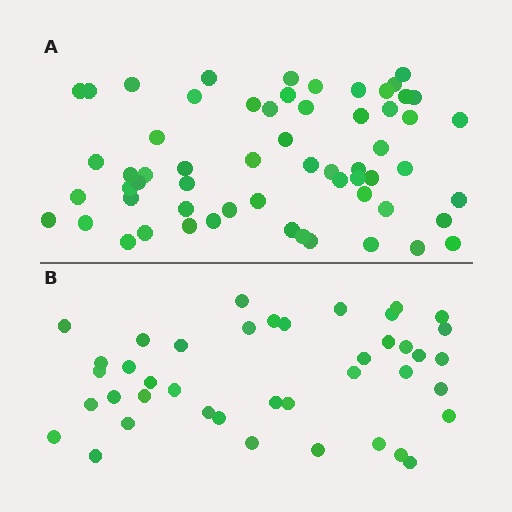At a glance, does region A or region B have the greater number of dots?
Region A (the top region) has more dots.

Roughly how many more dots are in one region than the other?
Region A has approximately 20 more dots than region B.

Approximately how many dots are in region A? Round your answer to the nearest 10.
About 60 dots.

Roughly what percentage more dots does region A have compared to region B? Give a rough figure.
About 45% more.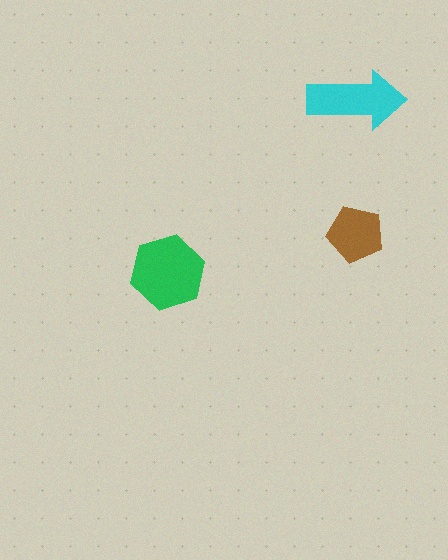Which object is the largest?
The green hexagon.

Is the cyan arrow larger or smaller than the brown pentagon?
Larger.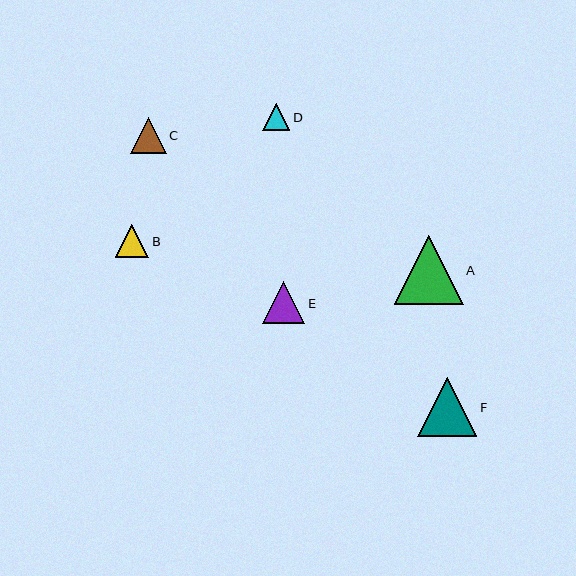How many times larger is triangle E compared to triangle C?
Triangle E is approximately 1.2 times the size of triangle C.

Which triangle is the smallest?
Triangle D is the smallest with a size of approximately 28 pixels.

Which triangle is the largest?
Triangle A is the largest with a size of approximately 69 pixels.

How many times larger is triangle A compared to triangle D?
Triangle A is approximately 2.5 times the size of triangle D.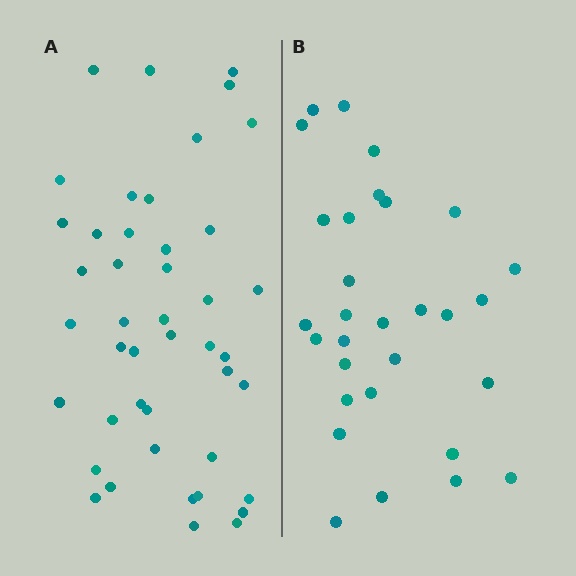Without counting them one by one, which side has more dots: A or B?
Region A (the left region) has more dots.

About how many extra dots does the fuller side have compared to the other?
Region A has approximately 15 more dots than region B.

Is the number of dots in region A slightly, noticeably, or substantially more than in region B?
Region A has substantially more. The ratio is roughly 1.5 to 1.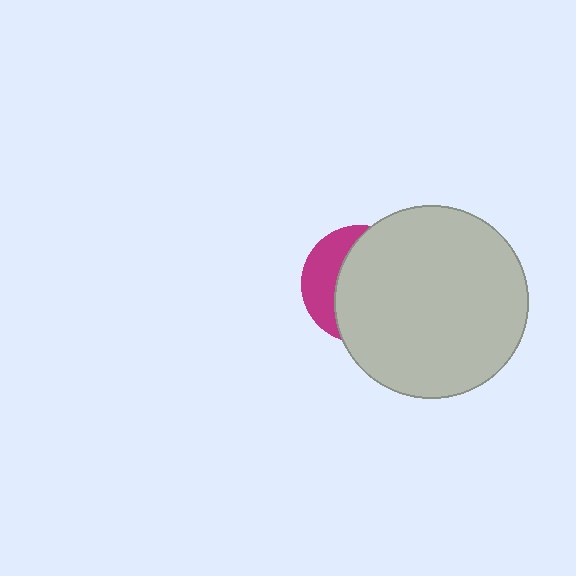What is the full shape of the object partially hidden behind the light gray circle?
The partially hidden object is a magenta circle.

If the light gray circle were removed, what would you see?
You would see the complete magenta circle.